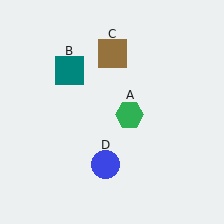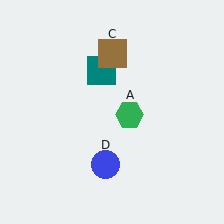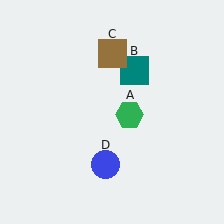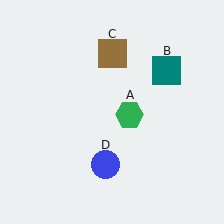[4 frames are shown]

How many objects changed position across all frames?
1 object changed position: teal square (object B).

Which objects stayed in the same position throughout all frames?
Green hexagon (object A) and brown square (object C) and blue circle (object D) remained stationary.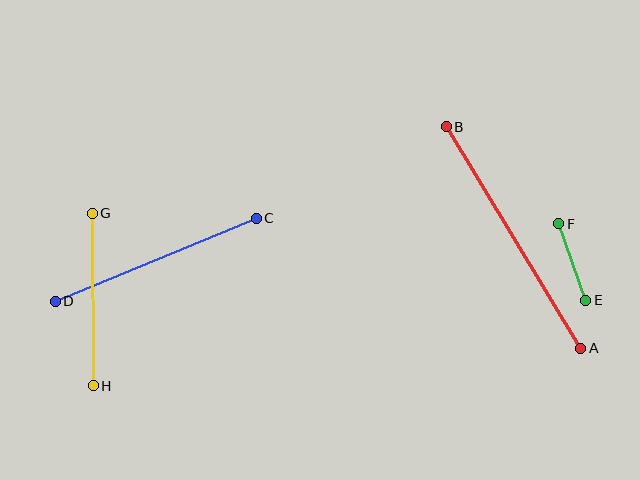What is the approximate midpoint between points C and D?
The midpoint is at approximately (156, 260) pixels.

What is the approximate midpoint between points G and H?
The midpoint is at approximately (93, 299) pixels.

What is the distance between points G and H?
The distance is approximately 173 pixels.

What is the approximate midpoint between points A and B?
The midpoint is at approximately (513, 237) pixels.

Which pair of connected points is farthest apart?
Points A and B are farthest apart.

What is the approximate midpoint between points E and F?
The midpoint is at approximately (572, 262) pixels.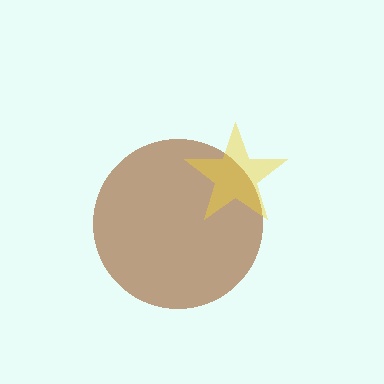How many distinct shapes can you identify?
There are 2 distinct shapes: a brown circle, a yellow star.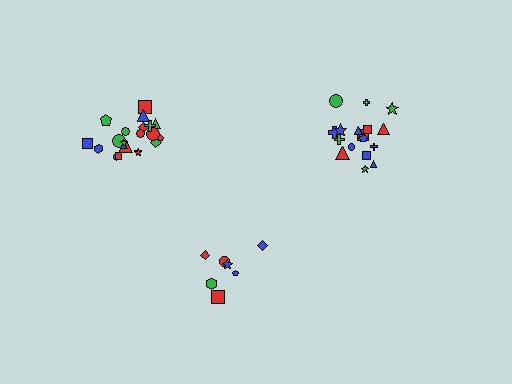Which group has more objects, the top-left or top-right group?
The top-left group.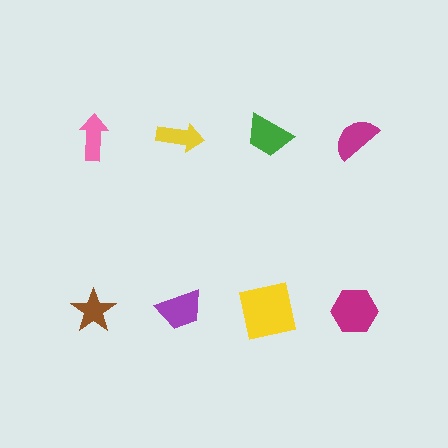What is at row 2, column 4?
A magenta hexagon.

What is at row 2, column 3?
A yellow square.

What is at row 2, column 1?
A brown star.